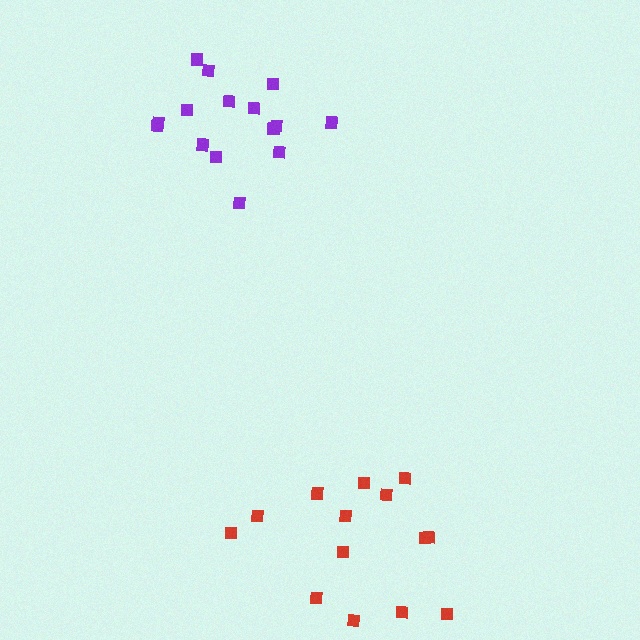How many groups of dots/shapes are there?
There are 2 groups.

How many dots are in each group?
Group 1: 15 dots, Group 2: 14 dots (29 total).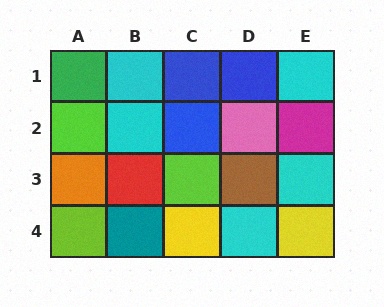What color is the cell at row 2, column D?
Pink.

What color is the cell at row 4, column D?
Cyan.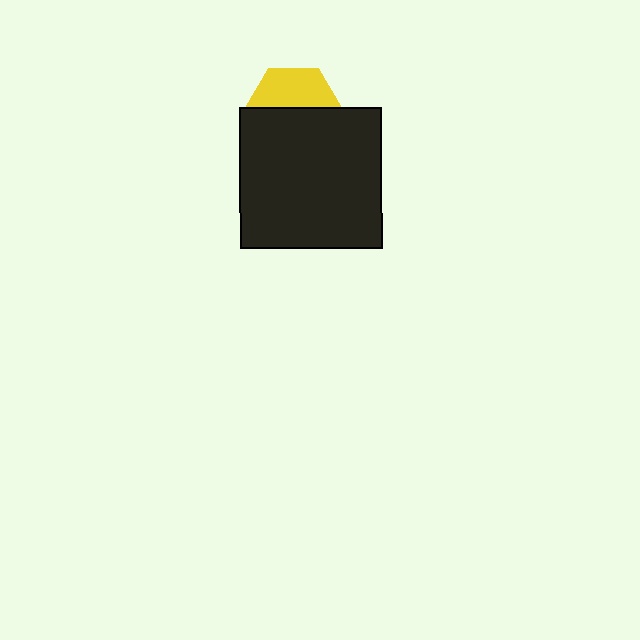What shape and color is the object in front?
The object in front is a black square.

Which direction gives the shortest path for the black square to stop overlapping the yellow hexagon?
Moving down gives the shortest separation.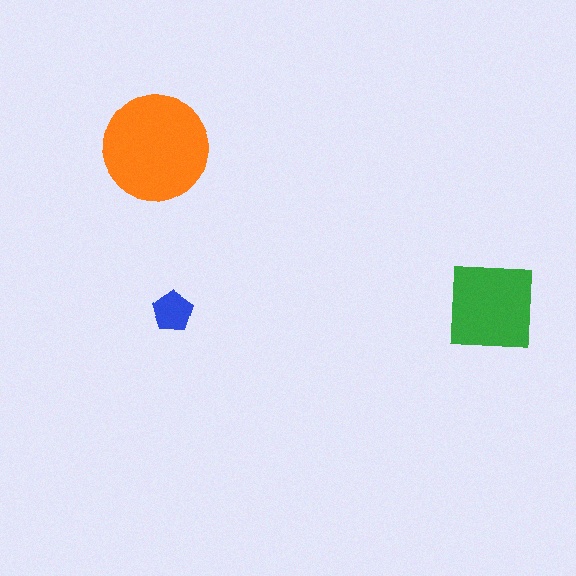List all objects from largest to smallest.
The orange circle, the green square, the blue pentagon.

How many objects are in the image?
There are 3 objects in the image.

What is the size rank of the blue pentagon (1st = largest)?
3rd.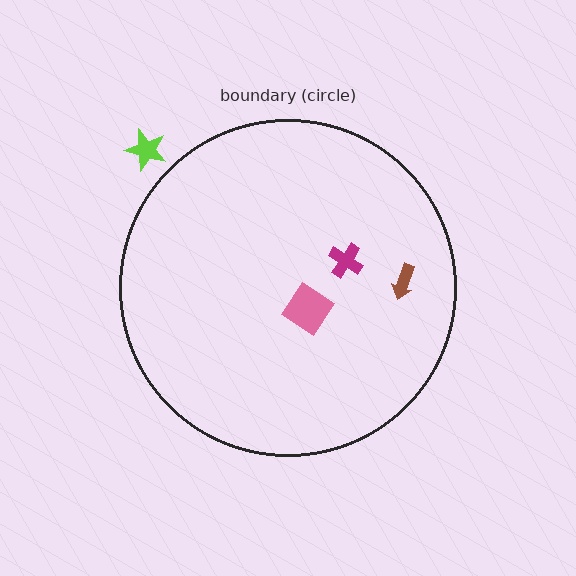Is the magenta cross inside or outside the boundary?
Inside.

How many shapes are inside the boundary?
3 inside, 1 outside.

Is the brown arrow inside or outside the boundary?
Inside.